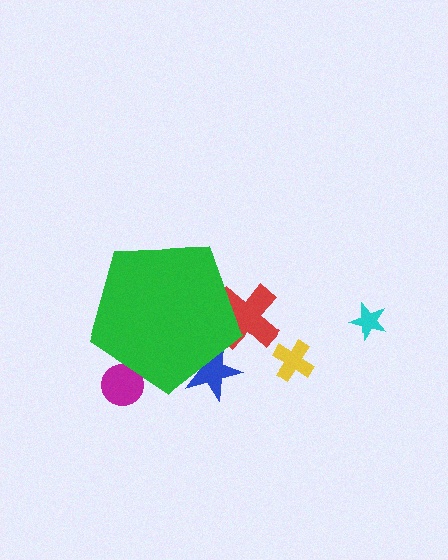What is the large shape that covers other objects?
A green pentagon.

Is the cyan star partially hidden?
No, the cyan star is fully visible.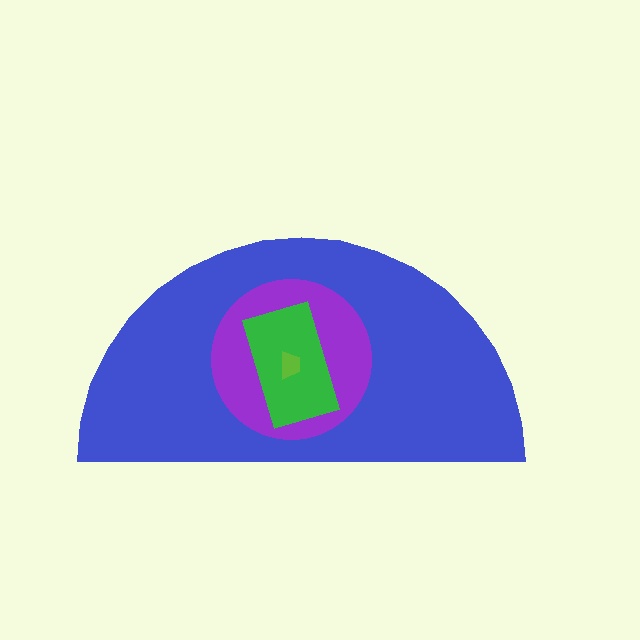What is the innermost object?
The lime trapezoid.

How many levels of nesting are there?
4.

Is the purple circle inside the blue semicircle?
Yes.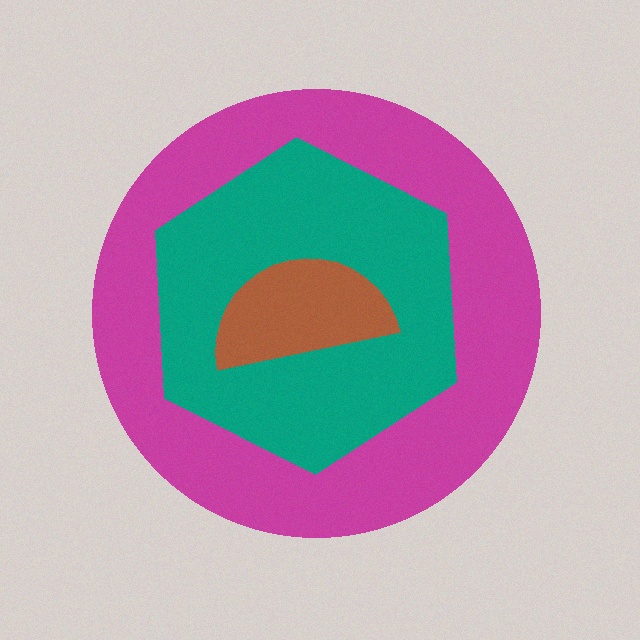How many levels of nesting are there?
3.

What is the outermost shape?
The magenta circle.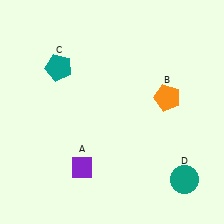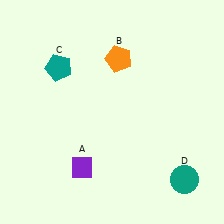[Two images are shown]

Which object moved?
The orange pentagon (B) moved left.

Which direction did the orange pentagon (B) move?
The orange pentagon (B) moved left.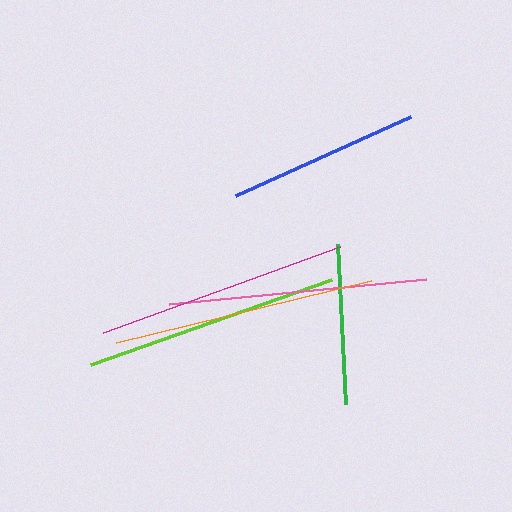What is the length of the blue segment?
The blue segment is approximately 192 pixels long.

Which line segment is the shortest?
The green line is the shortest at approximately 160 pixels.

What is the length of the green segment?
The green segment is approximately 160 pixels long.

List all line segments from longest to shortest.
From longest to shortest: orange, pink, lime, magenta, blue, green.